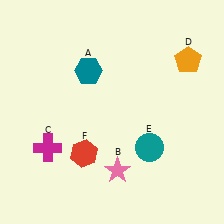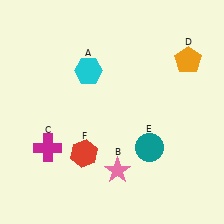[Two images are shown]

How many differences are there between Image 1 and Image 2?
There is 1 difference between the two images.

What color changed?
The hexagon (A) changed from teal in Image 1 to cyan in Image 2.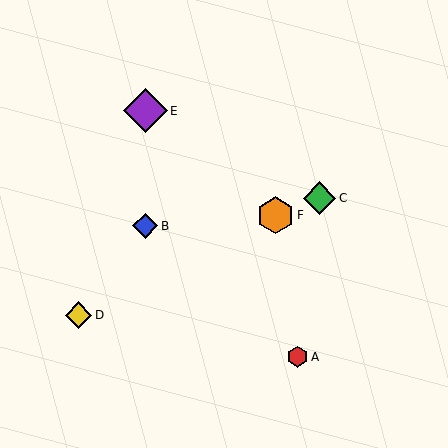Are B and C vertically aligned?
No, B is at x≈145 and C is at x≈320.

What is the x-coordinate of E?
Object E is at x≈145.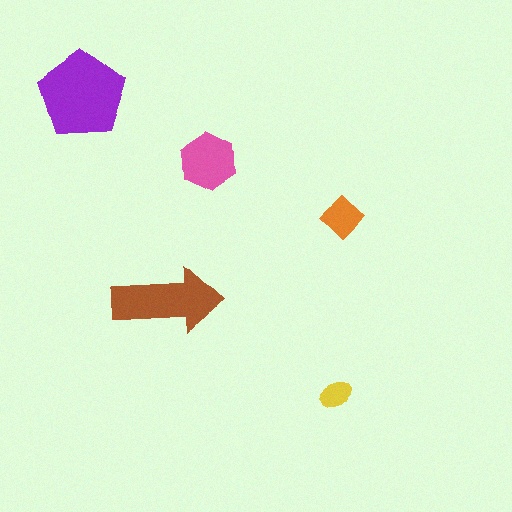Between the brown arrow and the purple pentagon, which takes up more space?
The purple pentagon.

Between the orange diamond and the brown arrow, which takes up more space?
The brown arrow.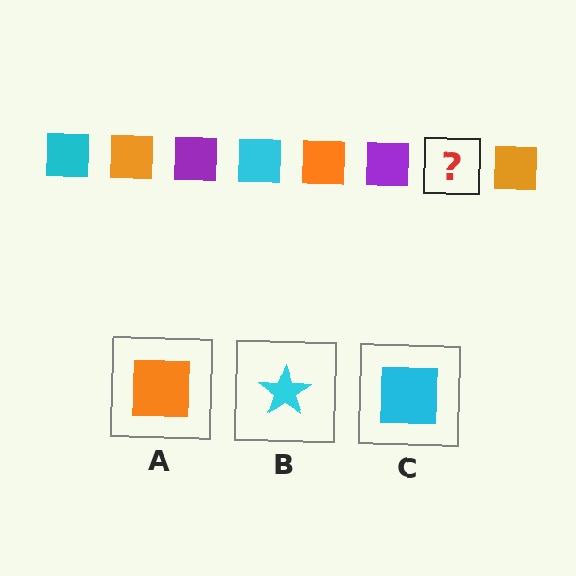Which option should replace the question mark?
Option C.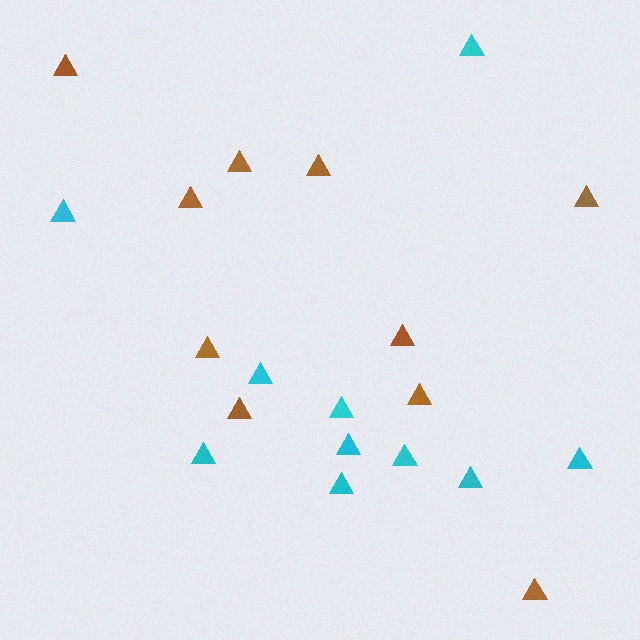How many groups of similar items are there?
There are 2 groups: one group of brown triangles (10) and one group of cyan triangles (10).